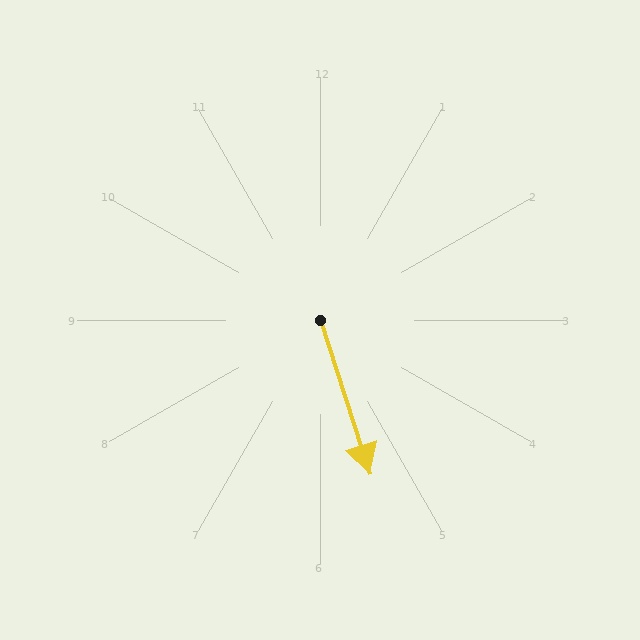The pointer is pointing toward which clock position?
Roughly 5 o'clock.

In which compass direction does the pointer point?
South.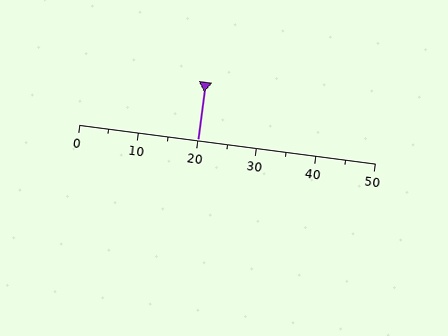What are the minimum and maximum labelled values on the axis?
The axis runs from 0 to 50.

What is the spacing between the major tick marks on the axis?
The major ticks are spaced 10 apart.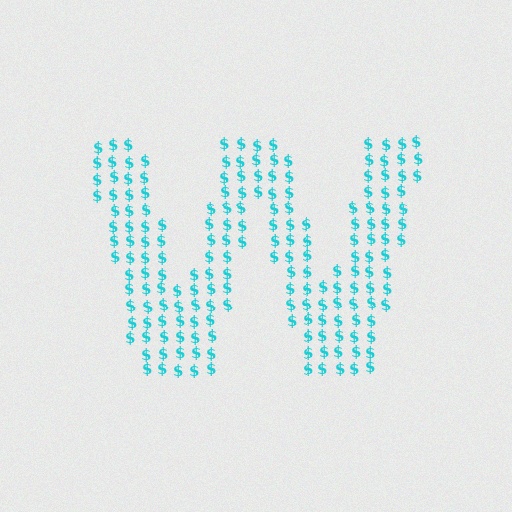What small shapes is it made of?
It is made of small dollar signs.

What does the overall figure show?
The overall figure shows the letter W.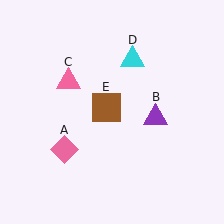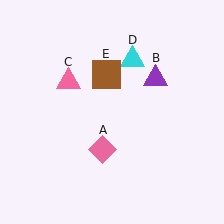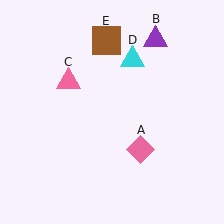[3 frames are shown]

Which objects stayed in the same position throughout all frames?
Pink triangle (object C) and cyan triangle (object D) remained stationary.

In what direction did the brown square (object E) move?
The brown square (object E) moved up.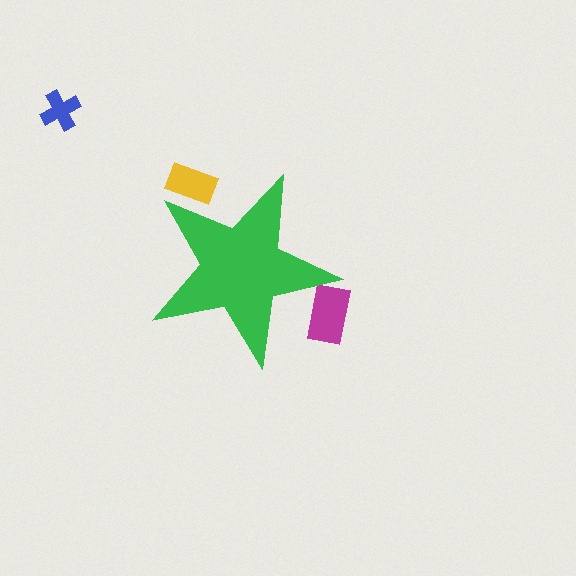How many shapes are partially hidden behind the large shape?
2 shapes are partially hidden.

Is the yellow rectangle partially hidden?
Yes, the yellow rectangle is partially hidden behind the green star.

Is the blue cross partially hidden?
No, the blue cross is fully visible.